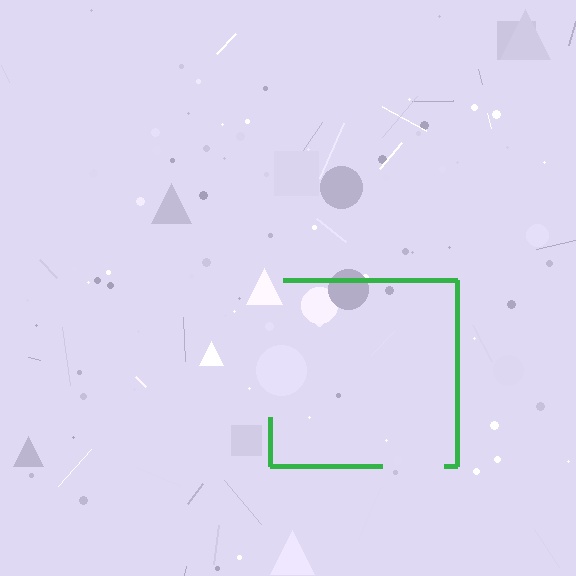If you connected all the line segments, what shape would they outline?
They would outline a square.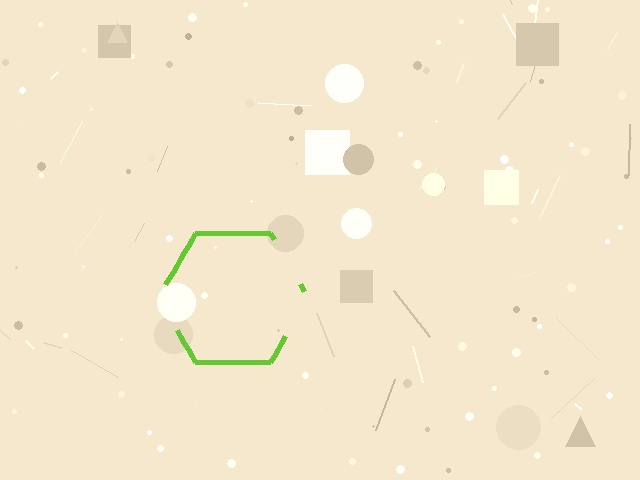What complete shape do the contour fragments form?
The contour fragments form a hexagon.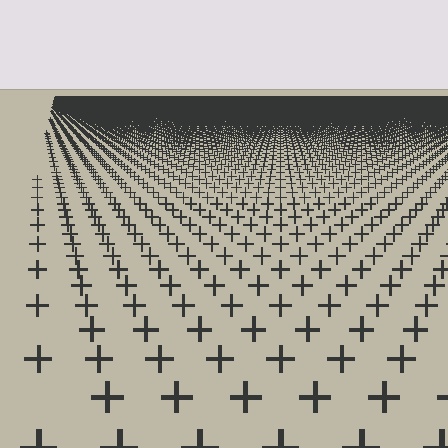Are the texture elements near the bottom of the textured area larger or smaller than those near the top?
Larger. Near the bottom, elements are closer to the viewer and appear at a bigger on-screen size.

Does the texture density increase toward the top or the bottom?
Density increases toward the top.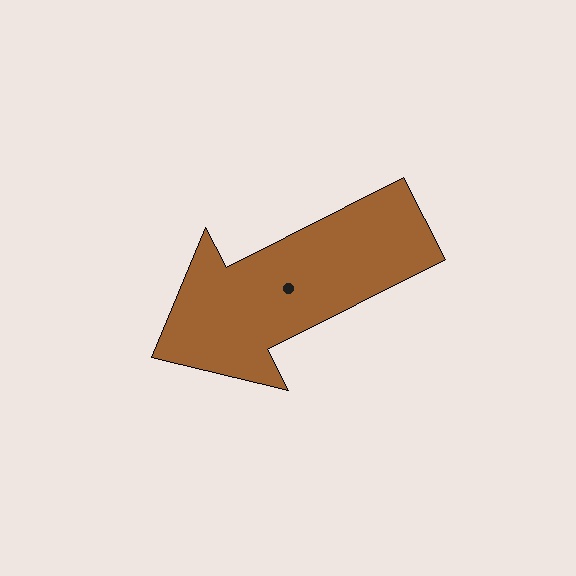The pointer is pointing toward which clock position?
Roughly 8 o'clock.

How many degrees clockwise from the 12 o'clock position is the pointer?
Approximately 243 degrees.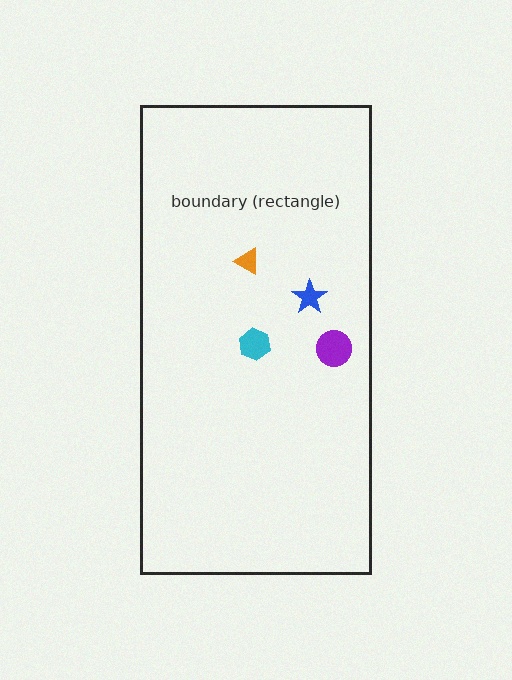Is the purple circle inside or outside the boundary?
Inside.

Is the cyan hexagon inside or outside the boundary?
Inside.